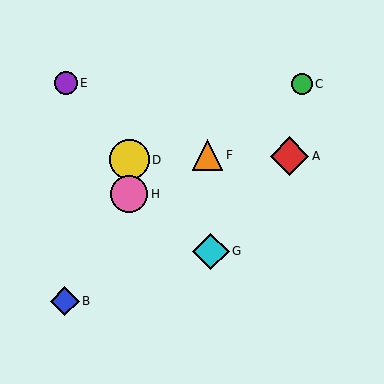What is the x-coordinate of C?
Object C is at x≈302.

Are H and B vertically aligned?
No, H is at x≈129 and B is at x≈65.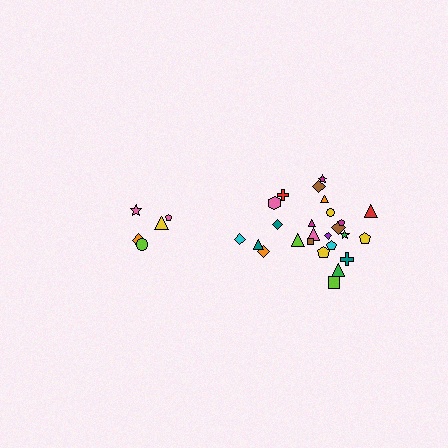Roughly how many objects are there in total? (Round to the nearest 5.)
Roughly 30 objects in total.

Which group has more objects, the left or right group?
The right group.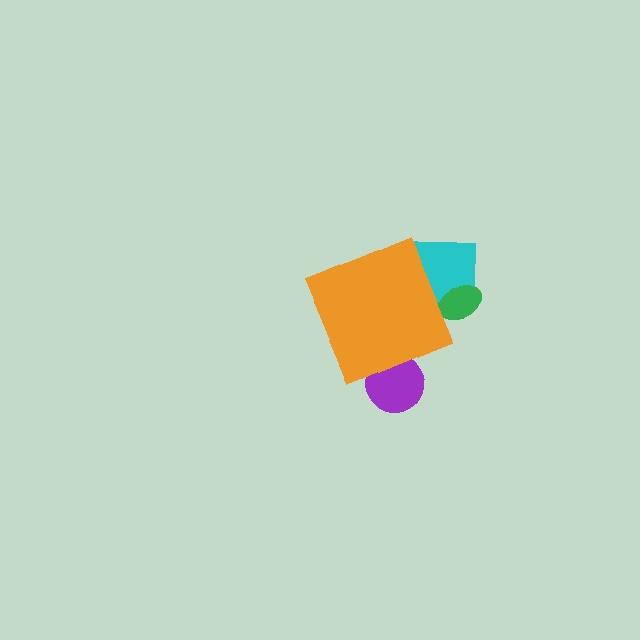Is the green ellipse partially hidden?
Yes, the green ellipse is partially hidden behind the orange diamond.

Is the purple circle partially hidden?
Yes, the purple circle is partially hidden behind the orange diamond.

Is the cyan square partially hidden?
Yes, the cyan square is partially hidden behind the orange diamond.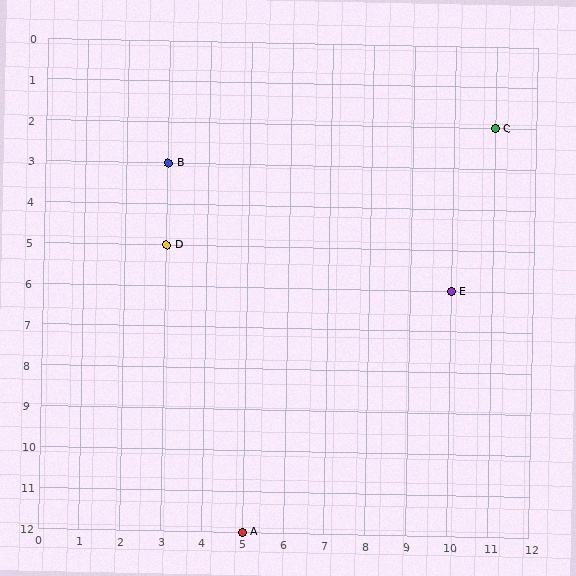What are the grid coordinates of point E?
Point E is at grid coordinates (10, 6).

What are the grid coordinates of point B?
Point B is at grid coordinates (3, 3).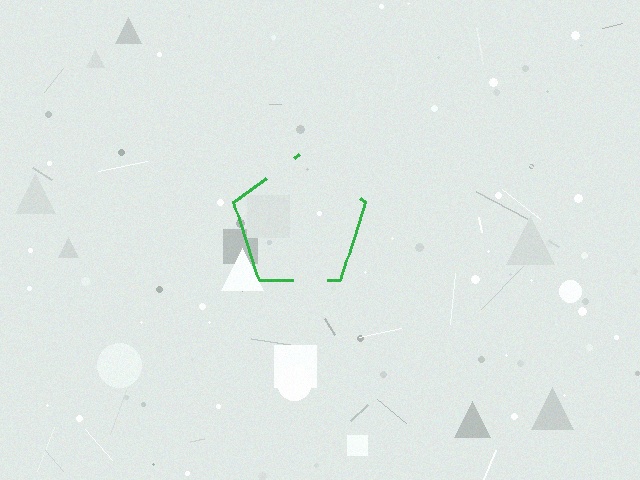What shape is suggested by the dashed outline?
The dashed outline suggests a pentagon.